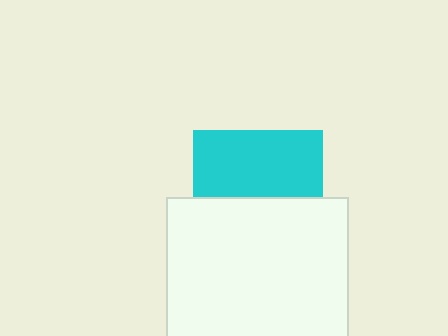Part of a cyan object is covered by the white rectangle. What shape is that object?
It is a square.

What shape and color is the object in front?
The object in front is a white rectangle.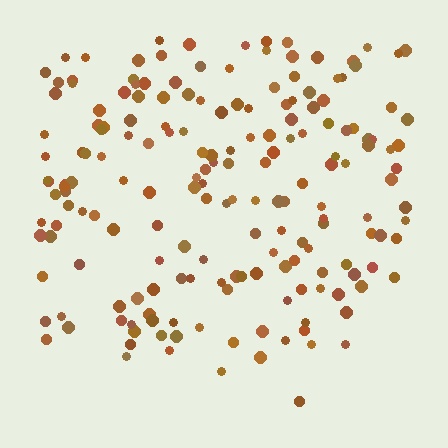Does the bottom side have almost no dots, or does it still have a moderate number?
Still a moderate number, just noticeably fewer than the top.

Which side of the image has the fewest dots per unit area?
The bottom.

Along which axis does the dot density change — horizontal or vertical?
Vertical.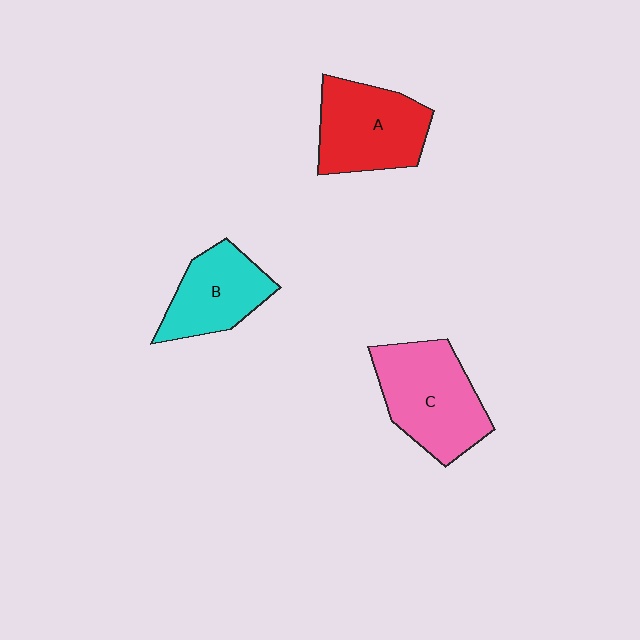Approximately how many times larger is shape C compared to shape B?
Approximately 1.4 times.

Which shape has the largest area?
Shape C (pink).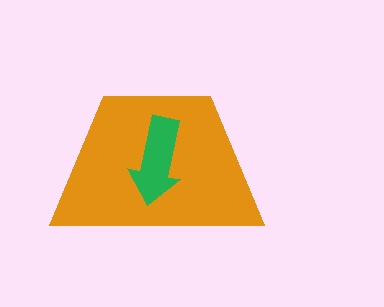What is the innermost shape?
The green arrow.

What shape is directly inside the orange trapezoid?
The green arrow.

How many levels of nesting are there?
2.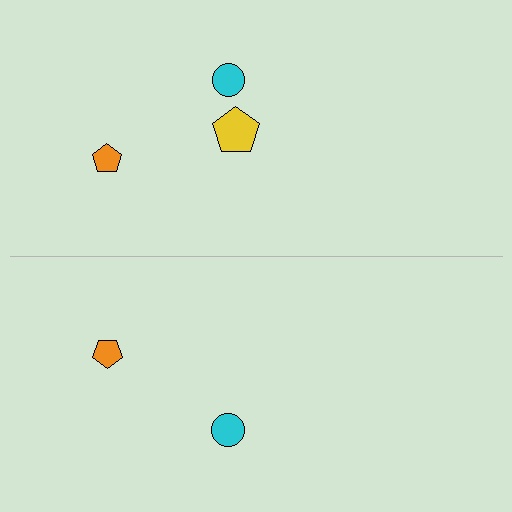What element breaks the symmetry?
A yellow pentagon is missing from the bottom side.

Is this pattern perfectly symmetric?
No, the pattern is not perfectly symmetric. A yellow pentagon is missing from the bottom side.